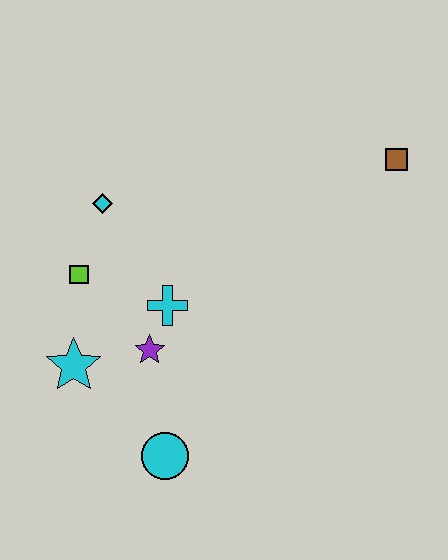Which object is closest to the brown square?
The cyan cross is closest to the brown square.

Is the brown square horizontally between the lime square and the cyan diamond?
No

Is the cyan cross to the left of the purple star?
No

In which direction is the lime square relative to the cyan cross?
The lime square is to the left of the cyan cross.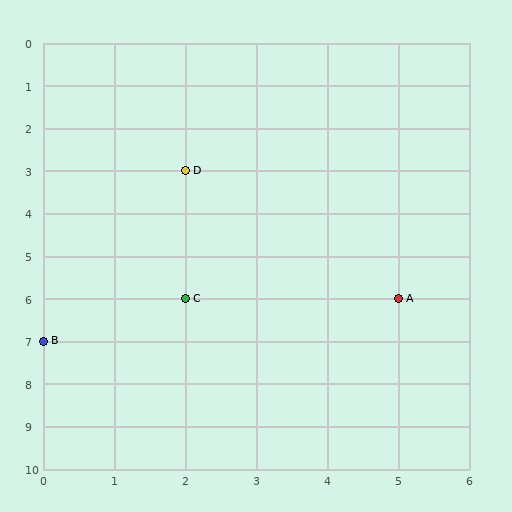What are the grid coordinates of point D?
Point D is at grid coordinates (2, 3).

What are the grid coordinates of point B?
Point B is at grid coordinates (0, 7).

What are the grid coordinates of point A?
Point A is at grid coordinates (5, 6).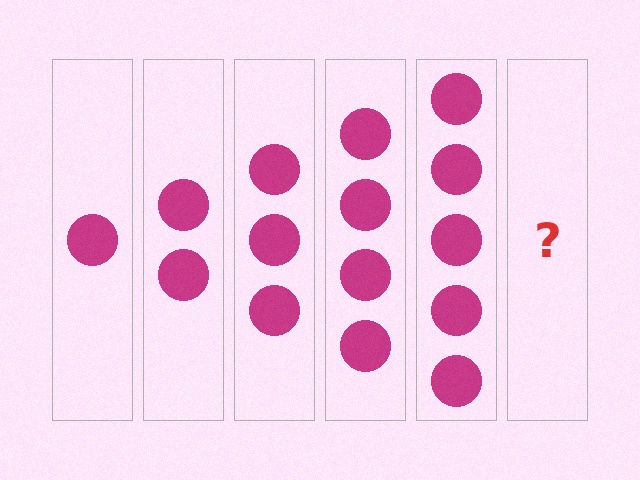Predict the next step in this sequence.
The next step is 6 circles.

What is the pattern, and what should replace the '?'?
The pattern is that each step adds one more circle. The '?' should be 6 circles.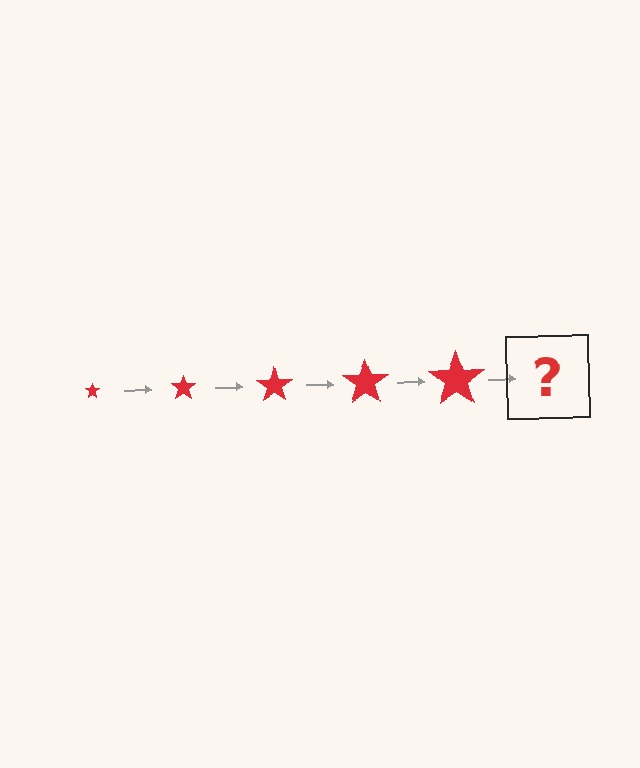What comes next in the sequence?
The next element should be a red star, larger than the previous one.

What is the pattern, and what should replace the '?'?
The pattern is that the star gets progressively larger each step. The '?' should be a red star, larger than the previous one.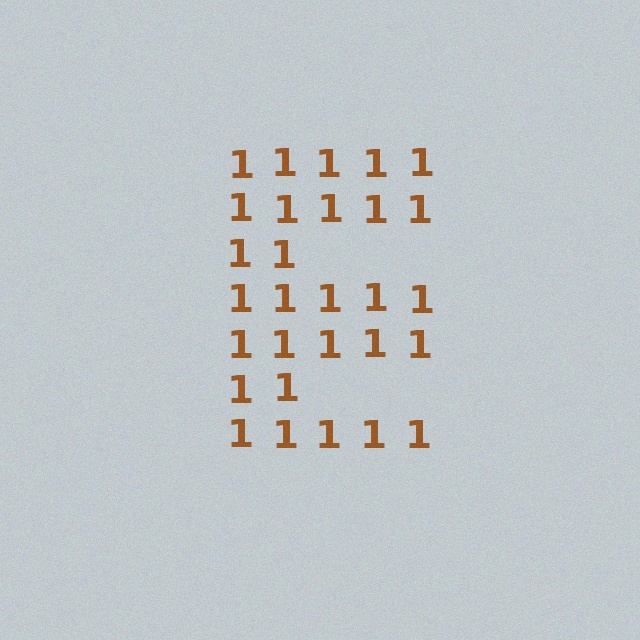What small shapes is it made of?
It is made of small digit 1's.